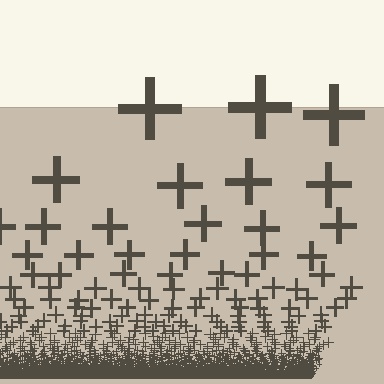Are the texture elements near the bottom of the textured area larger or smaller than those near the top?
Smaller. The gradient is inverted — elements near the bottom are smaller and denser.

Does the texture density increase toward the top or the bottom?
Density increases toward the bottom.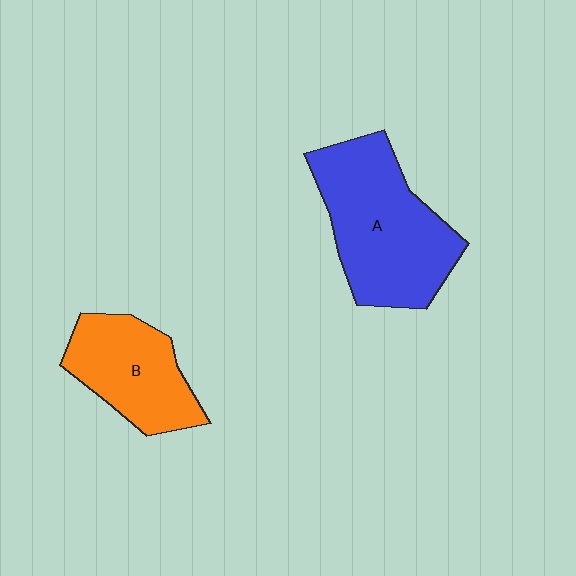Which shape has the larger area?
Shape A (blue).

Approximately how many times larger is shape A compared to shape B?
Approximately 1.5 times.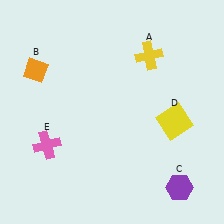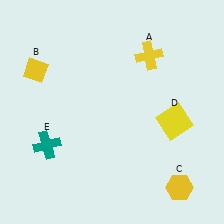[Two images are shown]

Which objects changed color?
B changed from orange to yellow. C changed from purple to yellow. E changed from pink to teal.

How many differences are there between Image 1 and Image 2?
There are 3 differences between the two images.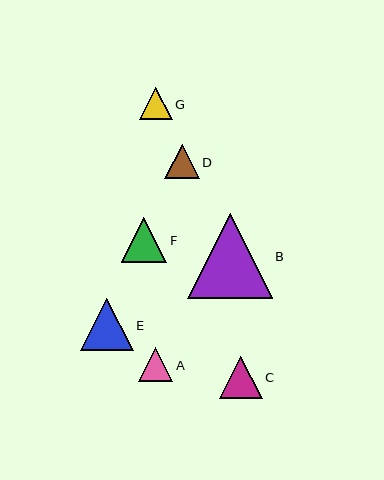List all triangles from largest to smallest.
From largest to smallest: B, E, F, C, D, A, G.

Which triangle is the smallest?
Triangle G is the smallest with a size of approximately 33 pixels.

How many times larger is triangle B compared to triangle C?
Triangle B is approximately 2.0 times the size of triangle C.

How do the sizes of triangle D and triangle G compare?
Triangle D and triangle G are approximately the same size.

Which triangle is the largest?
Triangle B is the largest with a size of approximately 84 pixels.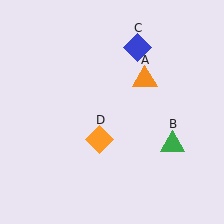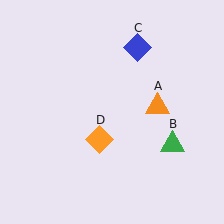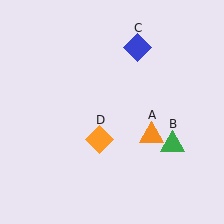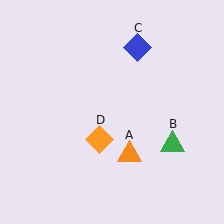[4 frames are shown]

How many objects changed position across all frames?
1 object changed position: orange triangle (object A).